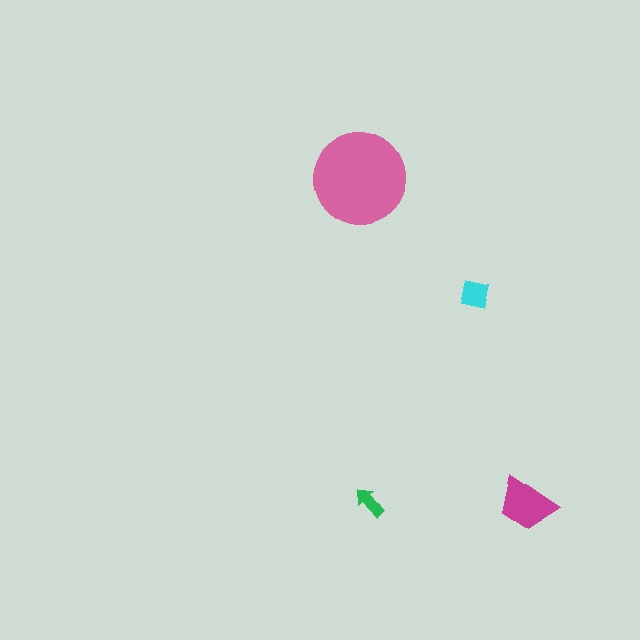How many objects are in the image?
There are 4 objects in the image.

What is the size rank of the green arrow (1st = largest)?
4th.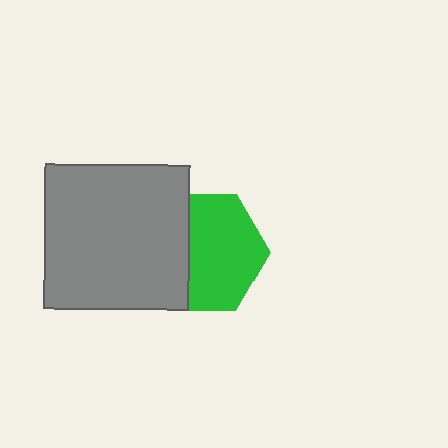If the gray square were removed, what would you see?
You would see the complete green hexagon.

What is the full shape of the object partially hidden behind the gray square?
The partially hidden object is a green hexagon.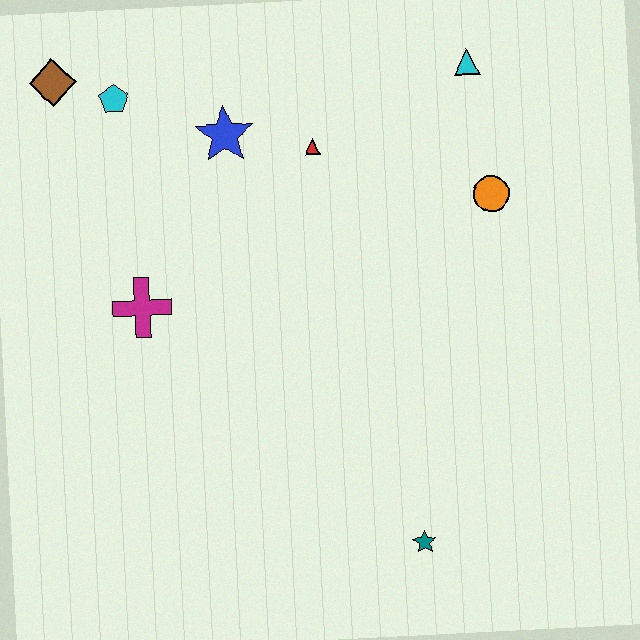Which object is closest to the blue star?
The red triangle is closest to the blue star.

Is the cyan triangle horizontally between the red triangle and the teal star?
No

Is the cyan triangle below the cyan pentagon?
No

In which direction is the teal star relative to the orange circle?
The teal star is below the orange circle.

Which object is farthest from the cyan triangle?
The teal star is farthest from the cyan triangle.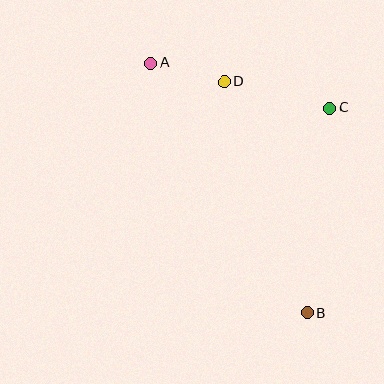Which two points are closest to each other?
Points A and D are closest to each other.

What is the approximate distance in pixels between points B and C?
The distance between B and C is approximately 206 pixels.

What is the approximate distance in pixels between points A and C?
The distance between A and C is approximately 184 pixels.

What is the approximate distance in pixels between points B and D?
The distance between B and D is approximately 245 pixels.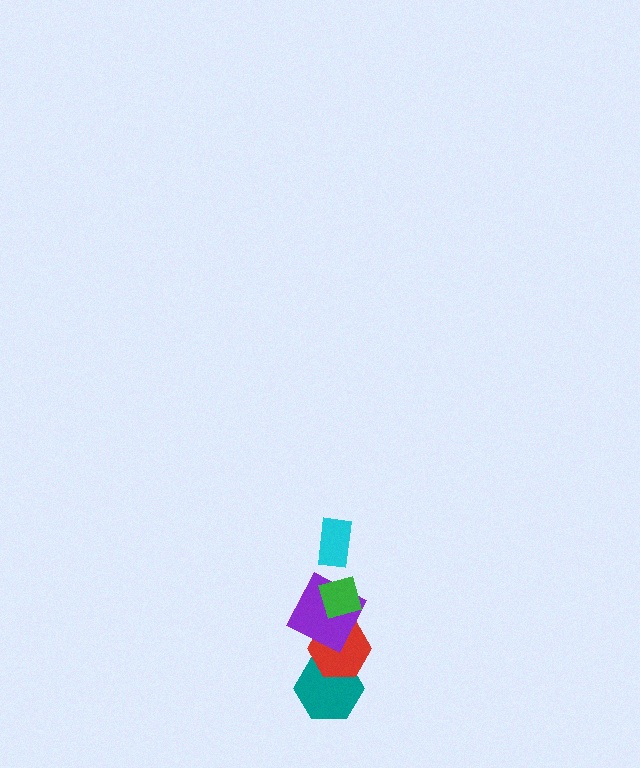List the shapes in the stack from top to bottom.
From top to bottom: the cyan rectangle, the green diamond, the purple square, the red hexagon, the teal hexagon.